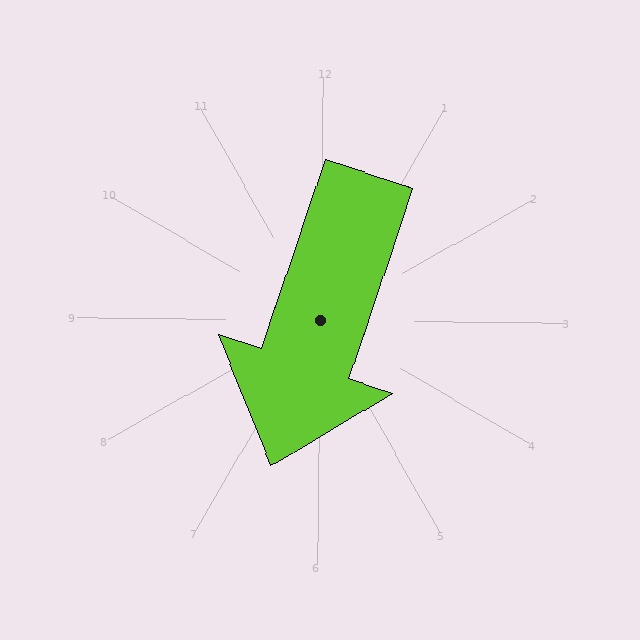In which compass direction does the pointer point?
South.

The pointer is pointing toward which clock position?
Roughly 7 o'clock.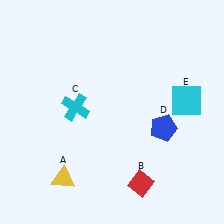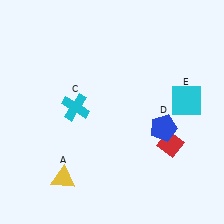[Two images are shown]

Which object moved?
The red diamond (B) moved up.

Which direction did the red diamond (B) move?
The red diamond (B) moved up.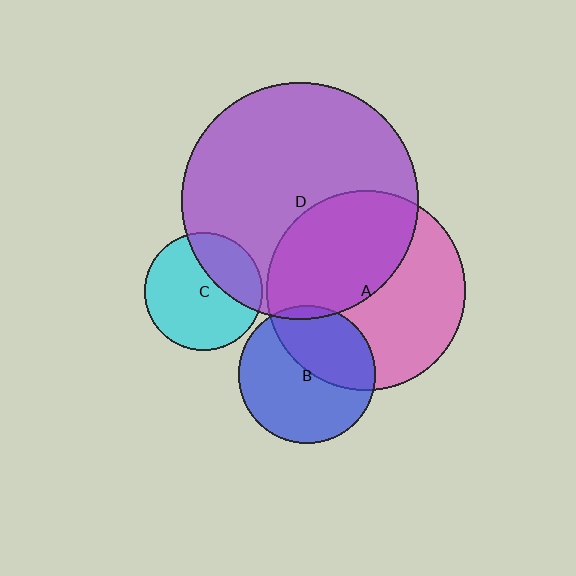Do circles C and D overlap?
Yes.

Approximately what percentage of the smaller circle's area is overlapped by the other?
Approximately 30%.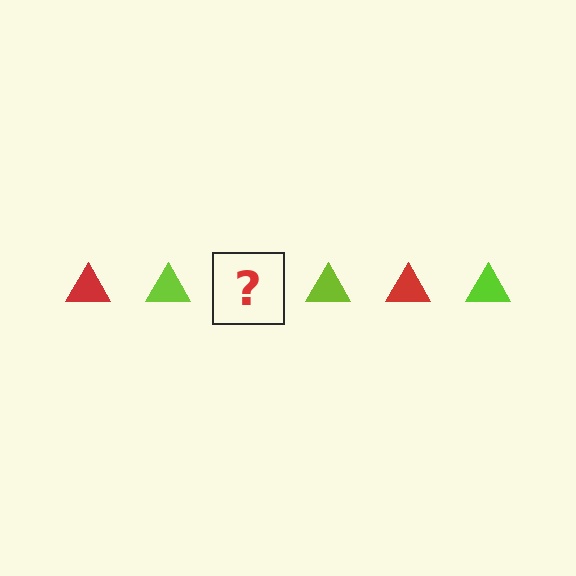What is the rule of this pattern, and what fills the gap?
The rule is that the pattern cycles through red, lime triangles. The gap should be filled with a red triangle.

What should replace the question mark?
The question mark should be replaced with a red triangle.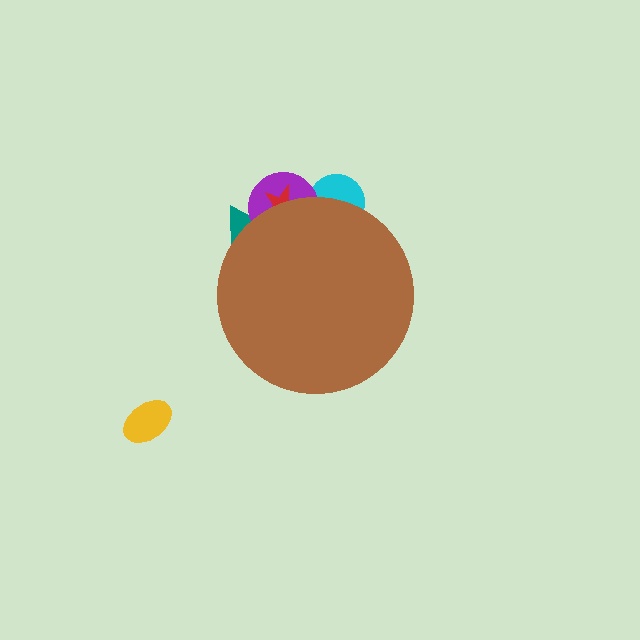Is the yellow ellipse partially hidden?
No, the yellow ellipse is fully visible.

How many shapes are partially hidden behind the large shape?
4 shapes are partially hidden.